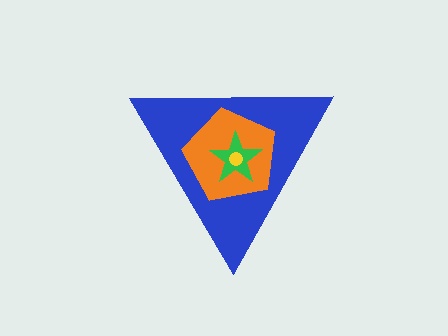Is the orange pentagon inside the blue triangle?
Yes.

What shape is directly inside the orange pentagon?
The green star.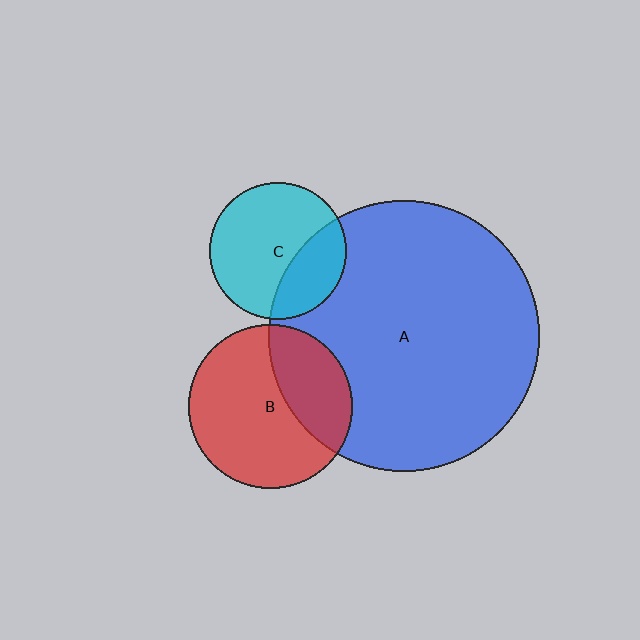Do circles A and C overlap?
Yes.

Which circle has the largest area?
Circle A (blue).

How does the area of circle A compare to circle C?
Approximately 3.9 times.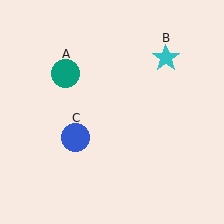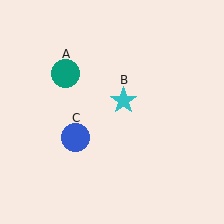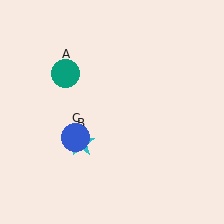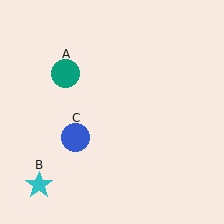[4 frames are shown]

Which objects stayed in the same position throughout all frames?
Teal circle (object A) and blue circle (object C) remained stationary.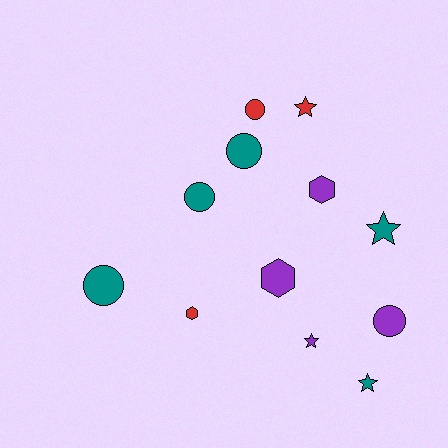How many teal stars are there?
There are 2 teal stars.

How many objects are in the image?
There are 12 objects.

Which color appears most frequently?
Teal, with 5 objects.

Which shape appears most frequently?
Circle, with 5 objects.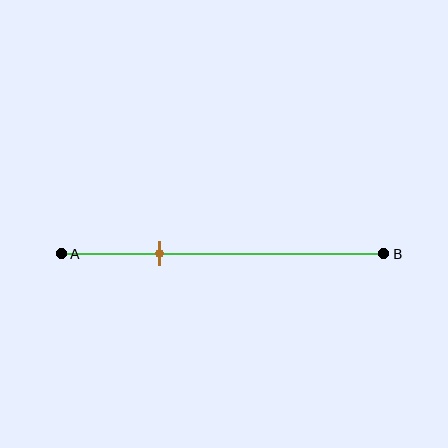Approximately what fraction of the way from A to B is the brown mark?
The brown mark is approximately 30% of the way from A to B.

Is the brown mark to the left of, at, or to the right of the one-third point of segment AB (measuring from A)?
The brown mark is approximately at the one-third point of segment AB.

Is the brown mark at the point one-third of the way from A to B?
Yes, the mark is approximately at the one-third point.